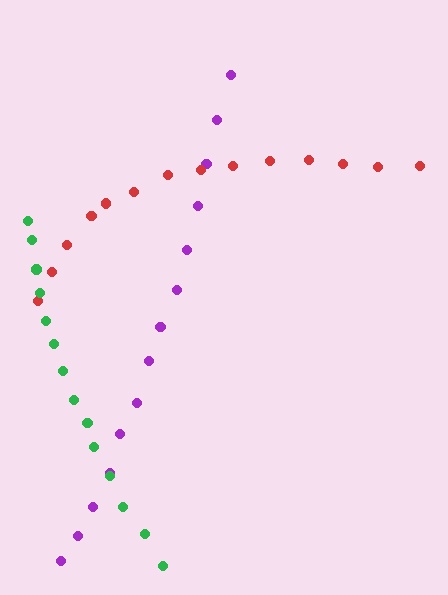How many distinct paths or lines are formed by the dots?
There are 3 distinct paths.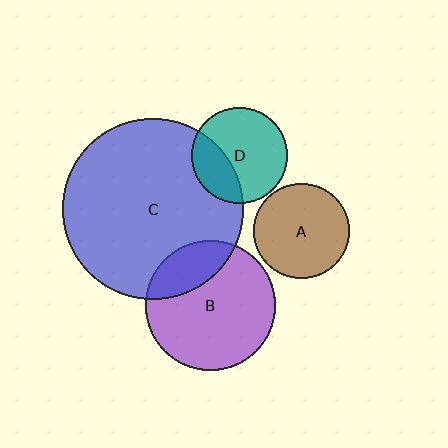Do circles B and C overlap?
Yes.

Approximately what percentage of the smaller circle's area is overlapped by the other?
Approximately 25%.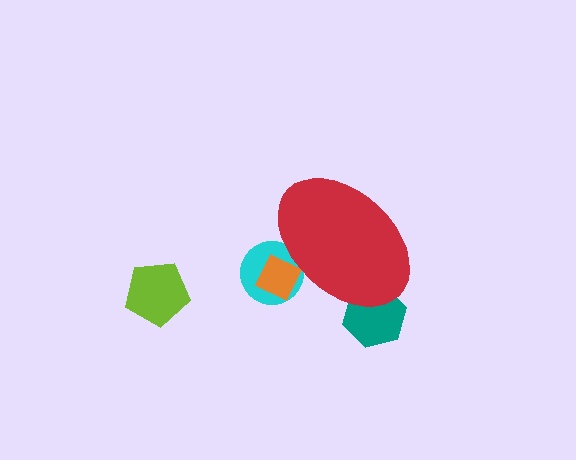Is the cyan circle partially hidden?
Yes, the cyan circle is partially hidden behind the red ellipse.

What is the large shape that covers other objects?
A red ellipse.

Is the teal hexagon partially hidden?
Yes, the teal hexagon is partially hidden behind the red ellipse.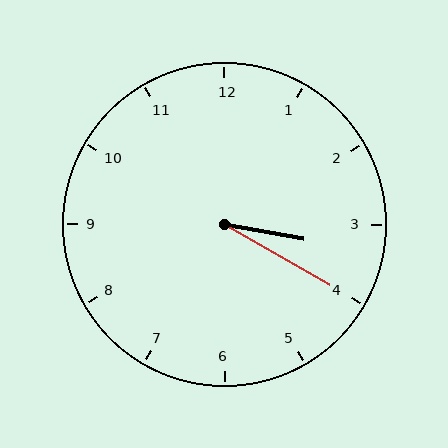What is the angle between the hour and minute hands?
Approximately 20 degrees.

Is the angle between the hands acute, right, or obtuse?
It is acute.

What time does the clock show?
3:20.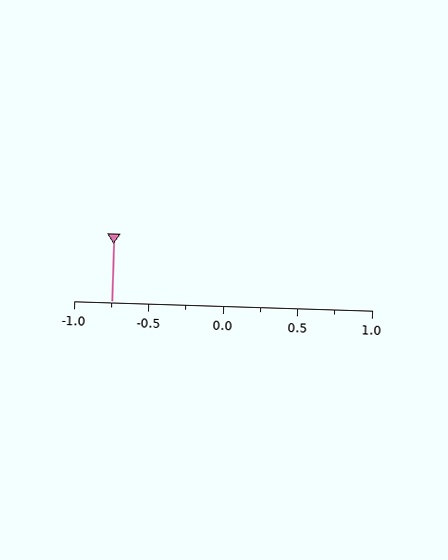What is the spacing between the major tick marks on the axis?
The major ticks are spaced 0.5 apart.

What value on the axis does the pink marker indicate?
The marker indicates approximately -0.75.